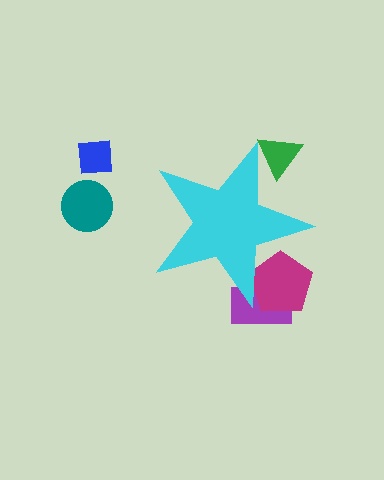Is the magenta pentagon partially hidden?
Yes, the magenta pentagon is partially hidden behind the cyan star.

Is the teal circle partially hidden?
No, the teal circle is fully visible.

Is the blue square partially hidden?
No, the blue square is fully visible.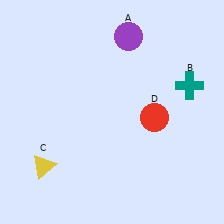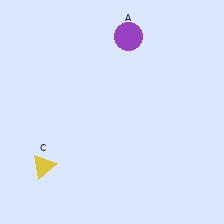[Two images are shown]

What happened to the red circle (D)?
The red circle (D) was removed in Image 2. It was in the bottom-right area of Image 1.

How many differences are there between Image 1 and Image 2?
There are 2 differences between the two images.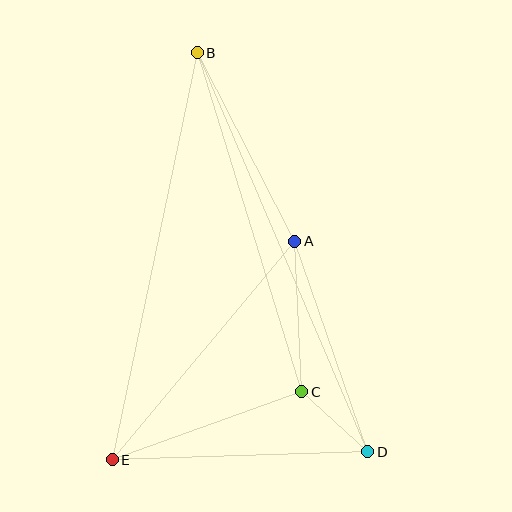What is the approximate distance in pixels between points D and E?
The distance between D and E is approximately 256 pixels.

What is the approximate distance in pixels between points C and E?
The distance between C and E is approximately 201 pixels.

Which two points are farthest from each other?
Points B and D are farthest from each other.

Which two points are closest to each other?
Points C and D are closest to each other.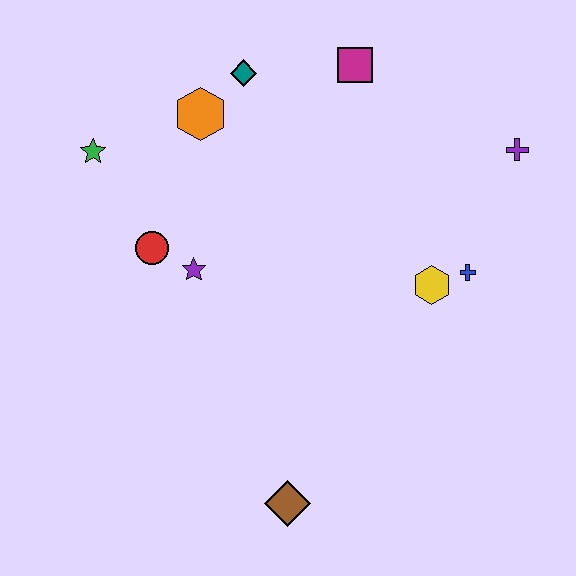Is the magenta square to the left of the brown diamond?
No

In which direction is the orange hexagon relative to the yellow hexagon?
The orange hexagon is to the left of the yellow hexagon.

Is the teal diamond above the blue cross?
Yes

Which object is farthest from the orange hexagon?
The brown diamond is farthest from the orange hexagon.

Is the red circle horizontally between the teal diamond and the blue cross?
No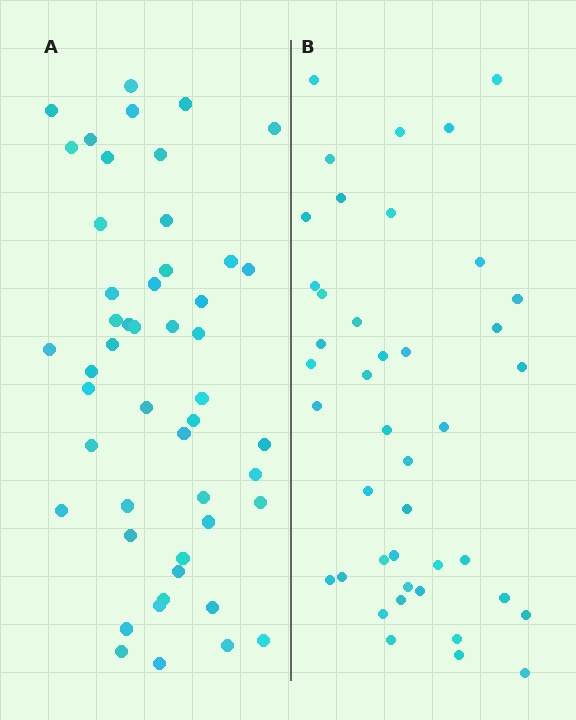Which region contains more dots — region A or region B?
Region A (the left region) has more dots.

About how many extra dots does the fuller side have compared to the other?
Region A has roughly 8 or so more dots than region B.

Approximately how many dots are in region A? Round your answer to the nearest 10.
About 50 dots. (The exact count is 49, which rounds to 50.)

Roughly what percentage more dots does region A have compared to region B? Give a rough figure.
About 15% more.